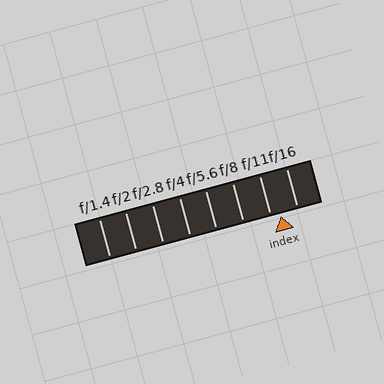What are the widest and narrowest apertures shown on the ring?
The widest aperture shown is f/1.4 and the narrowest is f/16.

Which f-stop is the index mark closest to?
The index mark is closest to f/11.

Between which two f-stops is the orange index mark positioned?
The index mark is between f/11 and f/16.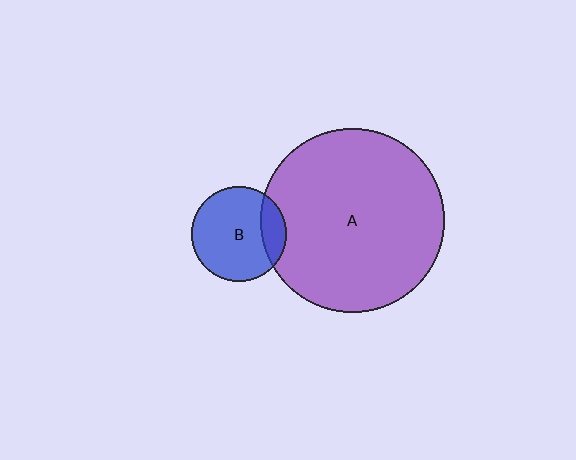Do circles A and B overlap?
Yes.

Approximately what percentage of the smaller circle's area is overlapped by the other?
Approximately 20%.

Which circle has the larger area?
Circle A (purple).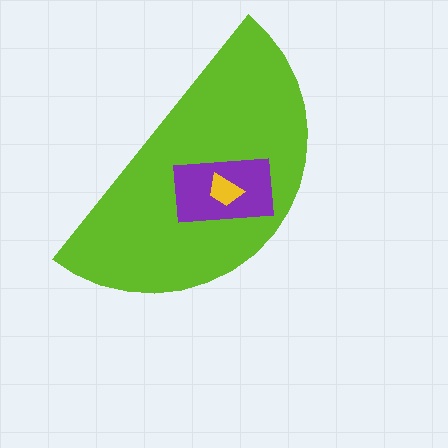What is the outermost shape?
The lime semicircle.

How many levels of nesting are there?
3.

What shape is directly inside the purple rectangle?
The yellow trapezoid.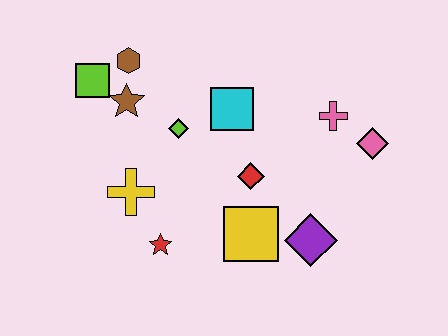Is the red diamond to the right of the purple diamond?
No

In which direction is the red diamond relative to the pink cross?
The red diamond is to the left of the pink cross.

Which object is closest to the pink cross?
The pink diamond is closest to the pink cross.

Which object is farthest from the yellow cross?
The pink diamond is farthest from the yellow cross.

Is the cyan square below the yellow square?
No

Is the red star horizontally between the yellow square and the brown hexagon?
Yes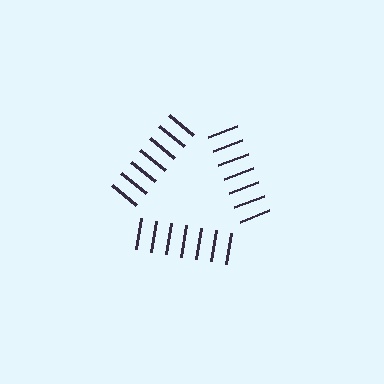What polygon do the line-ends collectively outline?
An illusory triangle — the line segments terminate on its edges but no continuous stroke is drawn.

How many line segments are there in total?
21 — 7 along each of the 3 edges.